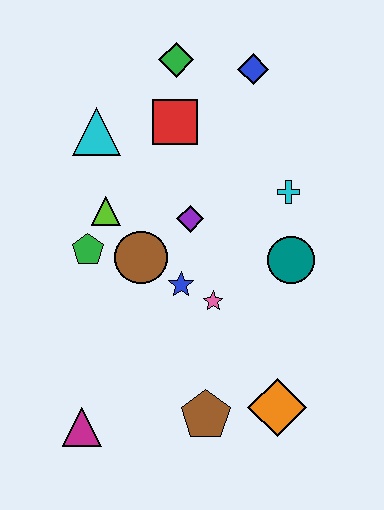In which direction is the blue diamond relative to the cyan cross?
The blue diamond is above the cyan cross.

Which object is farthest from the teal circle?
The magenta triangle is farthest from the teal circle.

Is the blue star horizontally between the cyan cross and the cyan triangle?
Yes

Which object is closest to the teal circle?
The cyan cross is closest to the teal circle.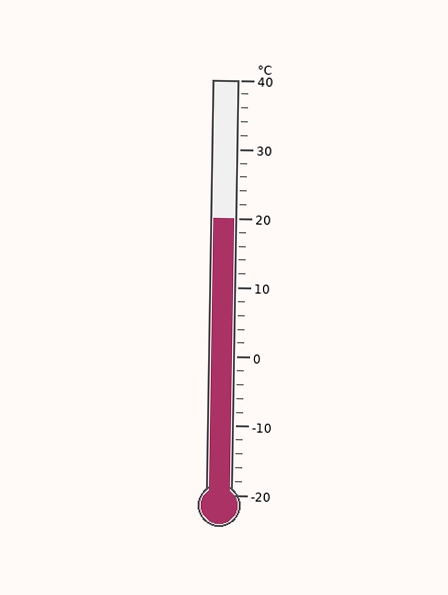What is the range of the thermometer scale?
The thermometer scale ranges from -20°C to 40°C.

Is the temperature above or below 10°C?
The temperature is above 10°C.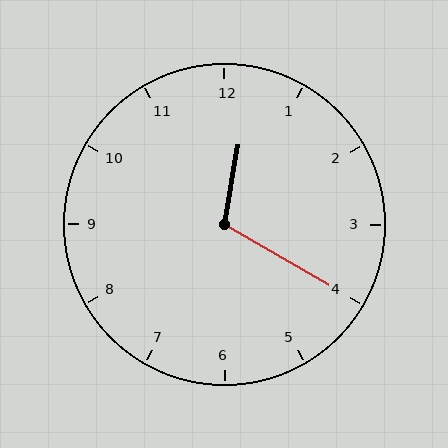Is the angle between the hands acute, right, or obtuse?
It is obtuse.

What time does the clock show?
12:20.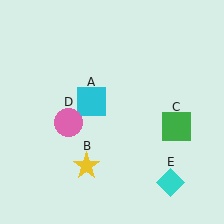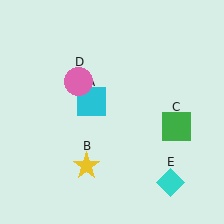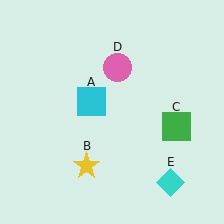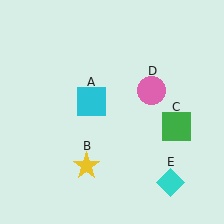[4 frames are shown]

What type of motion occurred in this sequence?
The pink circle (object D) rotated clockwise around the center of the scene.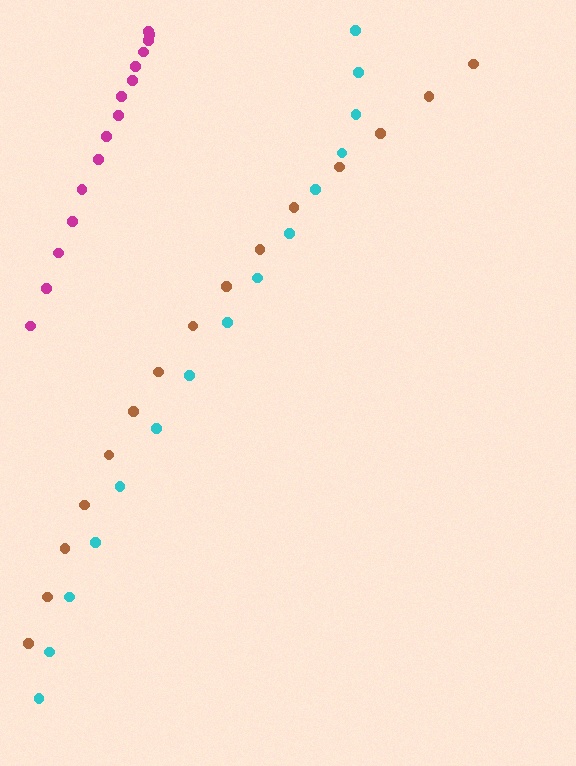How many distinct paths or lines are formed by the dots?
There are 3 distinct paths.